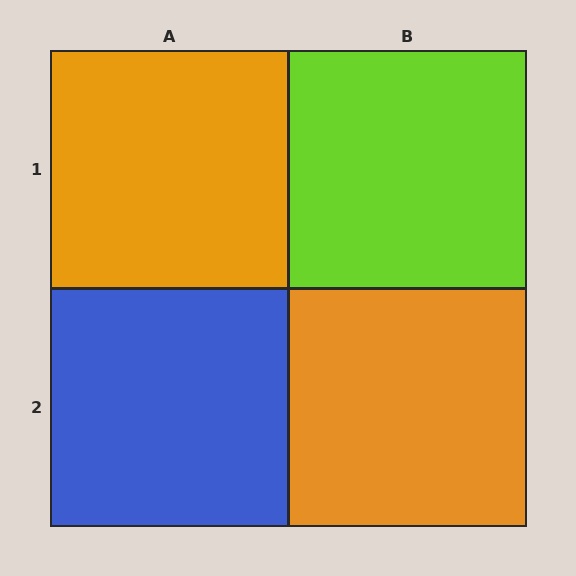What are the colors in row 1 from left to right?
Orange, lime.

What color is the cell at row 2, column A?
Blue.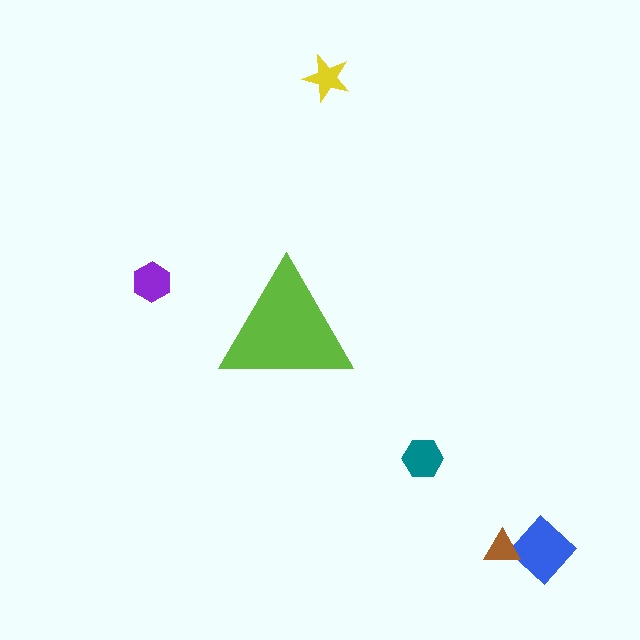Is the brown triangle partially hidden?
No, the brown triangle is fully visible.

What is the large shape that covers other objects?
A lime triangle.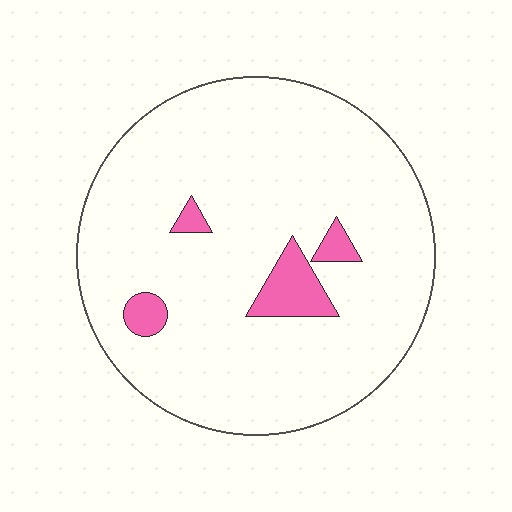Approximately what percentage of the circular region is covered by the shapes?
Approximately 5%.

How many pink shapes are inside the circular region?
4.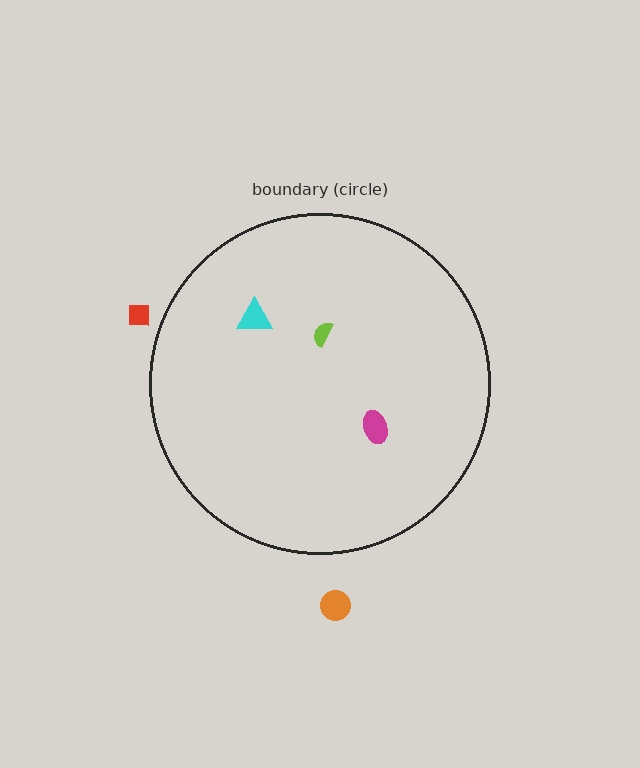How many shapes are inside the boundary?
3 inside, 2 outside.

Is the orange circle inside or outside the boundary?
Outside.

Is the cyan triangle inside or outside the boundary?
Inside.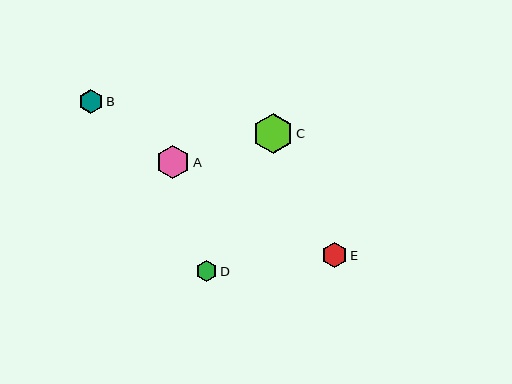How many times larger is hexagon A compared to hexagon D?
Hexagon A is approximately 1.6 times the size of hexagon D.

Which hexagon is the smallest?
Hexagon D is the smallest with a size of approximately 21 pixels.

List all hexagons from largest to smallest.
From largest to smallest: C, A, E, B, D.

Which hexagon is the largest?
Hexagon C is the largest with a size of approximately 40 pixels.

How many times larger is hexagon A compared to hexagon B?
Hexagon A is approximately 1.4 times the size of hexagon B.